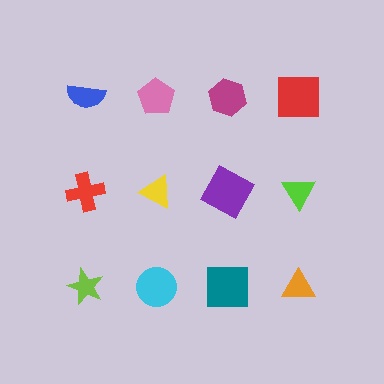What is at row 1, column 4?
A red square.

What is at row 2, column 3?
A purple square.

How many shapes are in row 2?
4 shapes.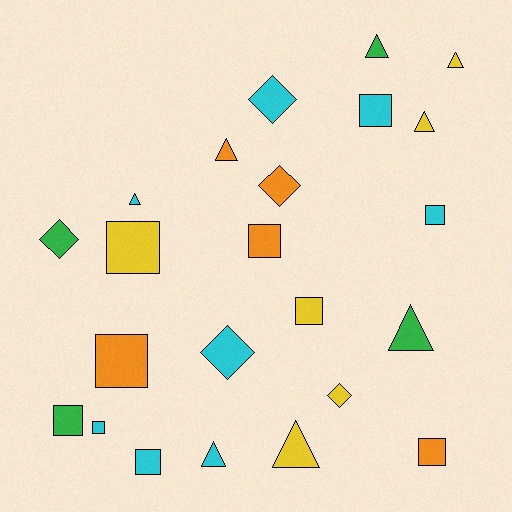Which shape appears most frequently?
Square, with 10 objects.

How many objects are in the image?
There are 23 objects.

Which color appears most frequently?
Cyan, with 8 objects.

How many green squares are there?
There is 1 green square.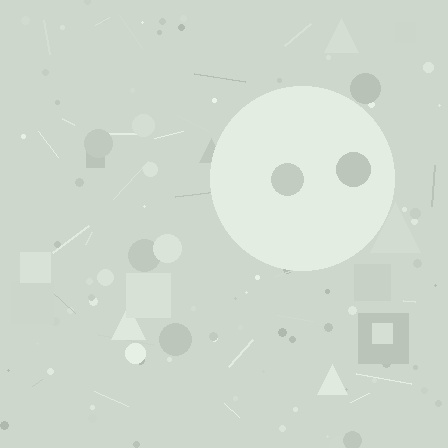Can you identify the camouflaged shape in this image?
The camouflaged shape is a circle.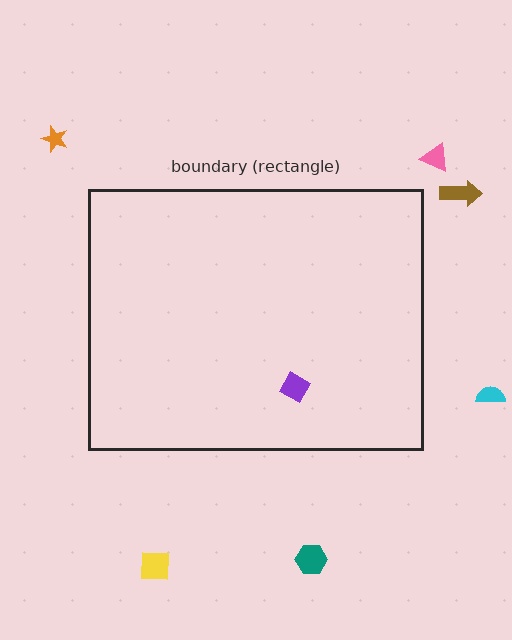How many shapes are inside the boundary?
1 inside, 6 outside.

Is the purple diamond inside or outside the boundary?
Inside.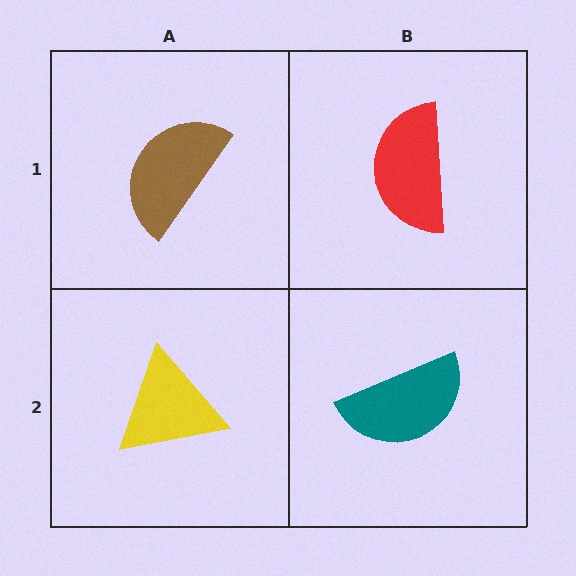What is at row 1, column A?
A brown semicircle.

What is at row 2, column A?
A yellow triangle.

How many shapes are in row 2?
2 shapes.